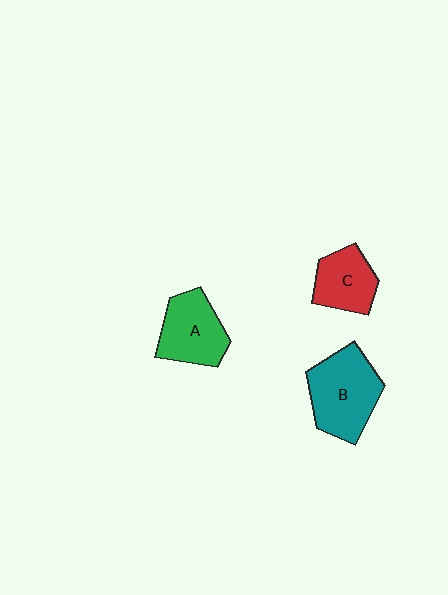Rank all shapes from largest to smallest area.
From largest to smallest: B (teal), A (green), C (red).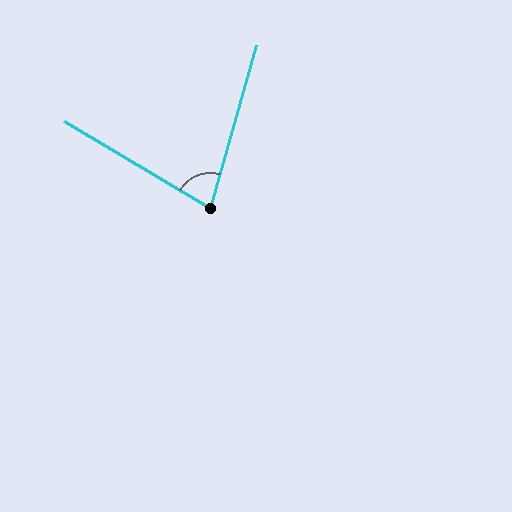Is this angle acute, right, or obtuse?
It is acute.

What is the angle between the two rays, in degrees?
Approximately 75 degrees.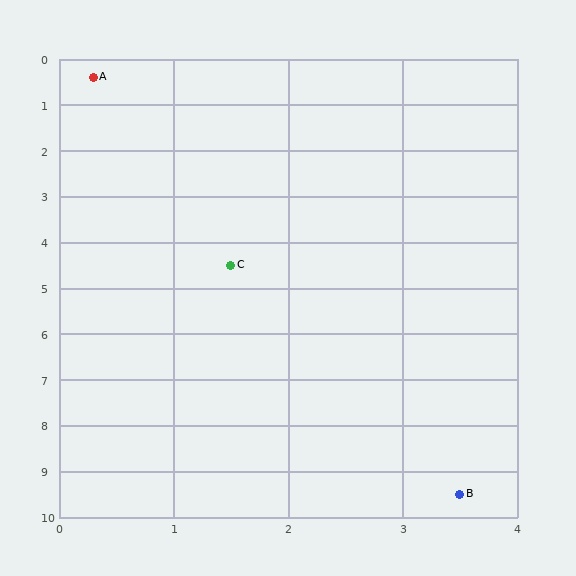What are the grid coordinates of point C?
Point C is at approximately (1.5, 4.5).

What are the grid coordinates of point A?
Point A is at approximately (0.3, 0.4).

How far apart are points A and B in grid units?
Points A and B are about 9.6 grid units apart.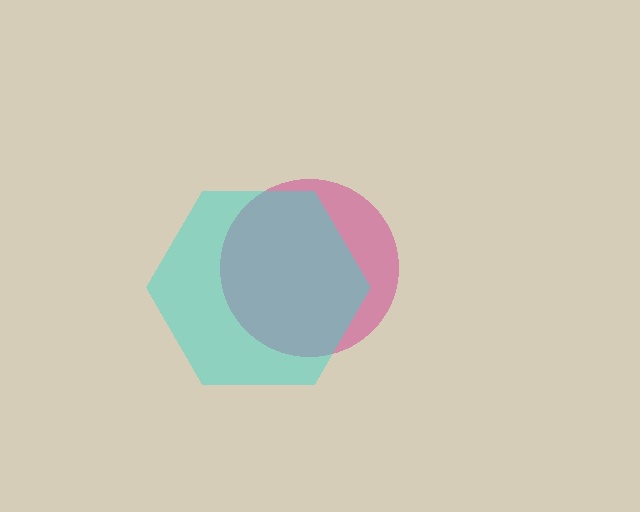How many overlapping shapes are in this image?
There are 2 overlapping shapes in the image.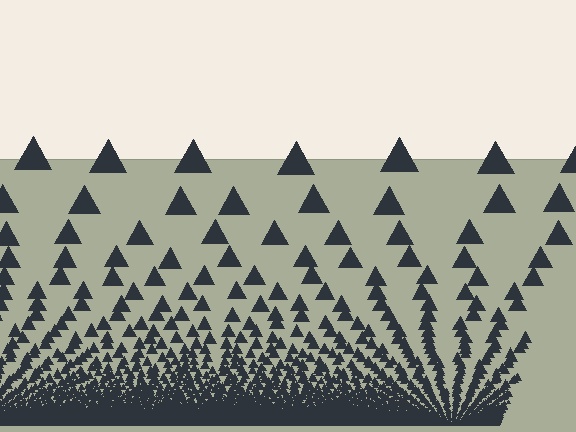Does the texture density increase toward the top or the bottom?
Density increases toward the bottom.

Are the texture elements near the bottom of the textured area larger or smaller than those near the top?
Smaller. The gradient is inverted — elements near the bottom are smaller and denser.